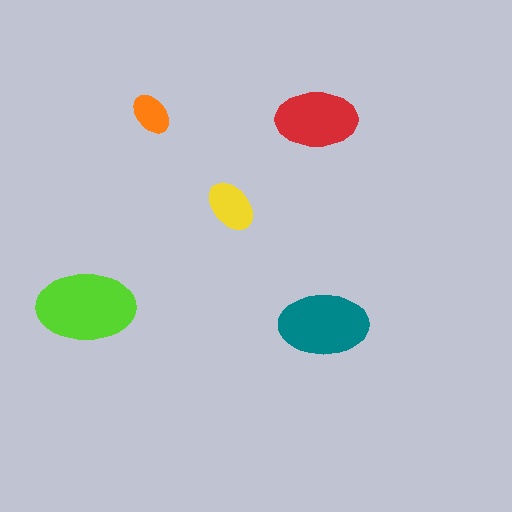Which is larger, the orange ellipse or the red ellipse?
The red one.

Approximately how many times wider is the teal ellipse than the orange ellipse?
About 2 times wider.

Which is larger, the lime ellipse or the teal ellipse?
The lime one.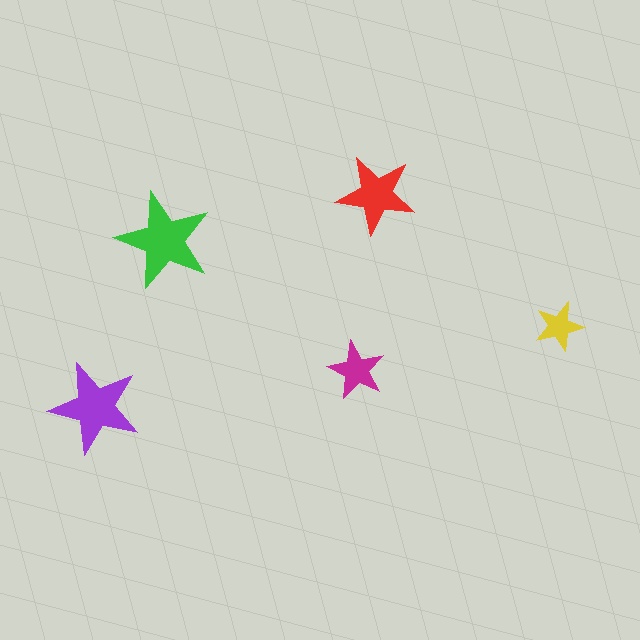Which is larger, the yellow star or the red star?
The red one.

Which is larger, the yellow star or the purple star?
The purple one.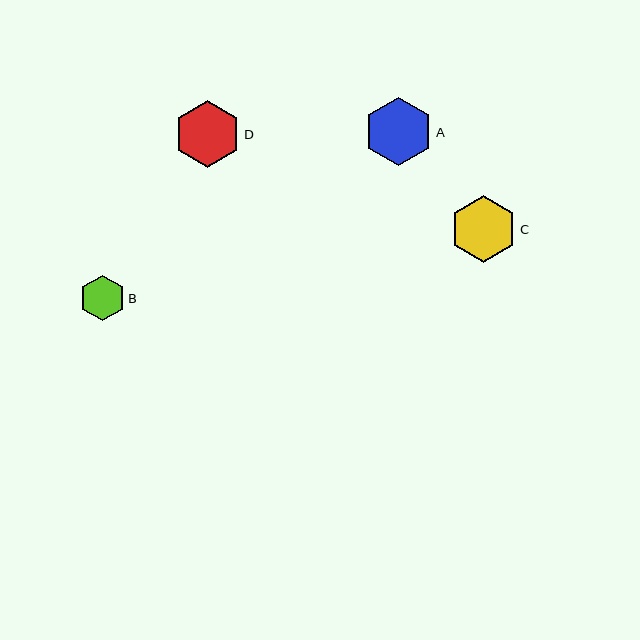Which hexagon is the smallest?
Hexagon B is the smallest with a size of approximately 45 pixels.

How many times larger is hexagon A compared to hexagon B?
Hexagon A is approximately 1.5 times the size of hexagon B.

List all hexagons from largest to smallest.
From largest to smallest: A, D, C, B.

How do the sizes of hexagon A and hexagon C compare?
Hexagon A and hexagon C are approximately the same size.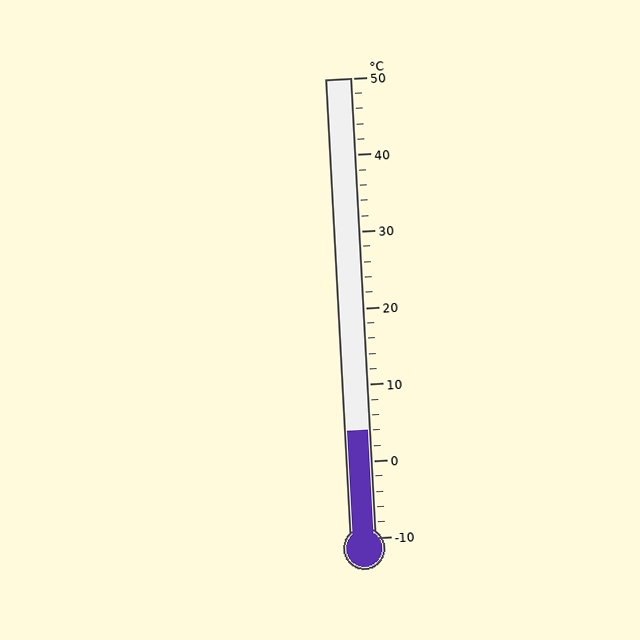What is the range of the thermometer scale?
The thermometer scale ranges from -10°C to 50°C.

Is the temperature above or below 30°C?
The temperature is below 30°C.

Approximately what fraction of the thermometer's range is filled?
The thermometer is filled to approximately 25% of its range.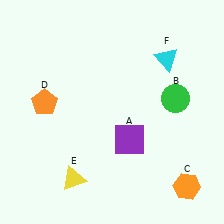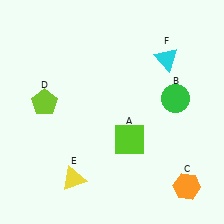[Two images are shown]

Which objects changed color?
A changed from purple to lime. D changed from orange to lime.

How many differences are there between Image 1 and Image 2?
There are 2 differences between the two images.